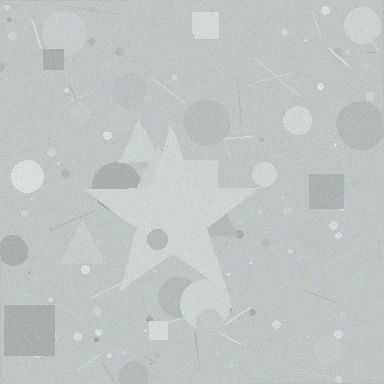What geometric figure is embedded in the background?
A star is embedded in the background.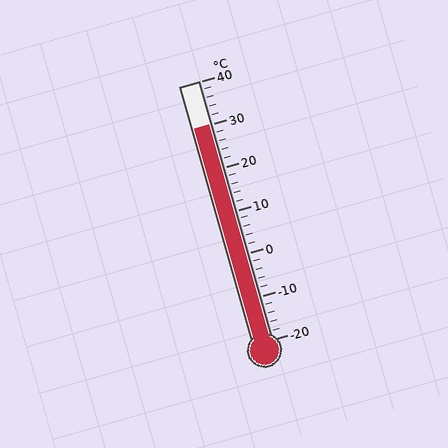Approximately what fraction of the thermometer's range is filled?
The thermometer is filled to approximately 85% of its range.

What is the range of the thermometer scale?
The thermometer scale ranges from -20°C to 40°C.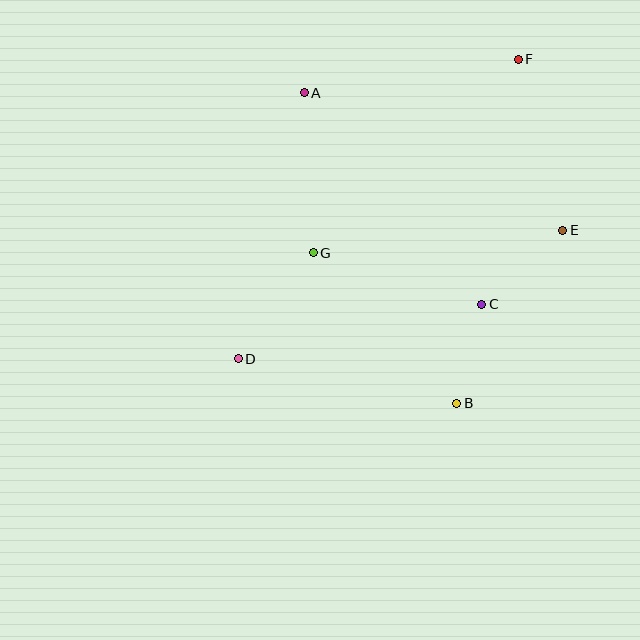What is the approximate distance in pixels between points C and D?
The distance between C and D is approximately 250 pixels.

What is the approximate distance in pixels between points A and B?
The distance between A and B is approximately 346 pixels.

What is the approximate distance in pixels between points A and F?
The distance between A and F is approximately 217 pixels.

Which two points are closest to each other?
Points B and C are closest to each other.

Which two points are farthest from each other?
Points D and F are farthest from each other.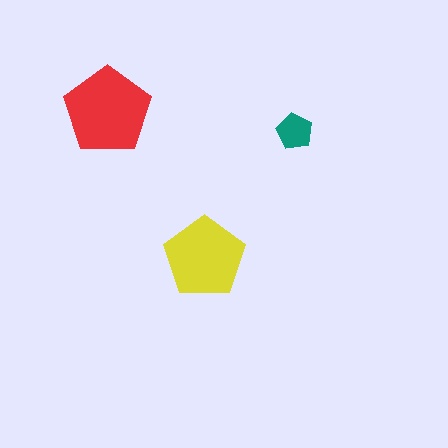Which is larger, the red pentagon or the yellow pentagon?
The red one.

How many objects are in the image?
There are 3 objects in the image.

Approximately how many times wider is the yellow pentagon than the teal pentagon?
About 2 times wider.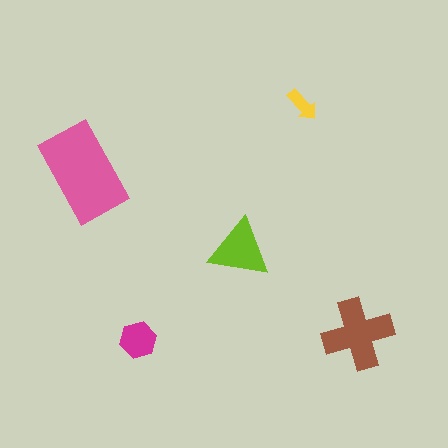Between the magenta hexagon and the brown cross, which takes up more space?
The brown cross.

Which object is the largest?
The pink rectangle.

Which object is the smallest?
The yellow arrow.